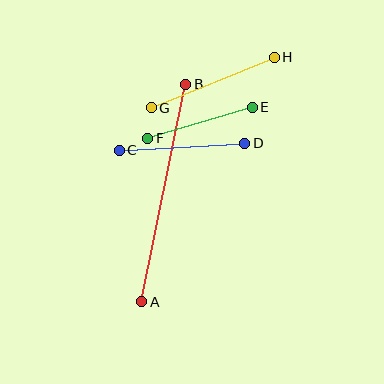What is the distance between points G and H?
The distance is approximately 133 pixels.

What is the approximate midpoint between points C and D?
The midpoint is at approximately (182, 147) pixels.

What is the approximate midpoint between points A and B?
The midpoint is at approximately (164, 193) pixels.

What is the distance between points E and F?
The distance is approximately 109 pixels.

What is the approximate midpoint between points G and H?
The midpoint is at approximately (213, 83) pixels.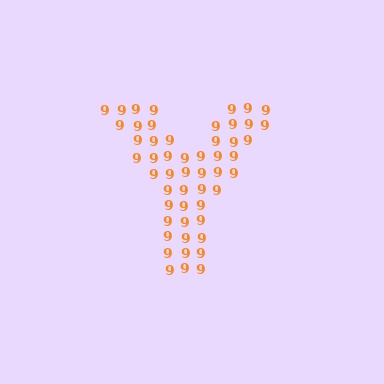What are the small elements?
The small elements are digit 9's.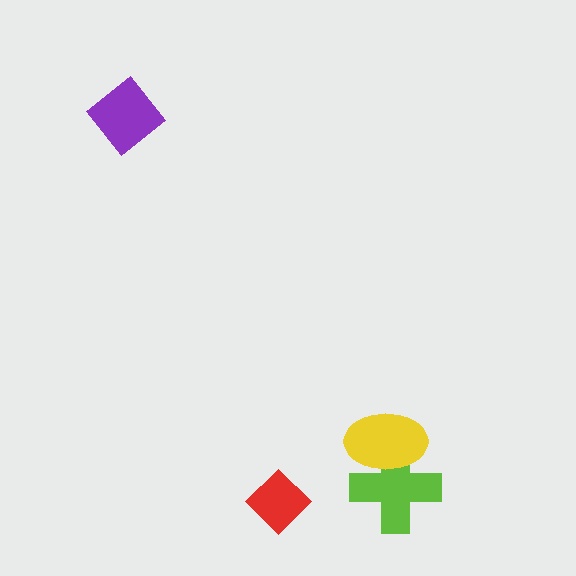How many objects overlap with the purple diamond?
0 objects overlap with the purple diamond.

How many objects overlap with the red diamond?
0 objects overlap with the red diamond.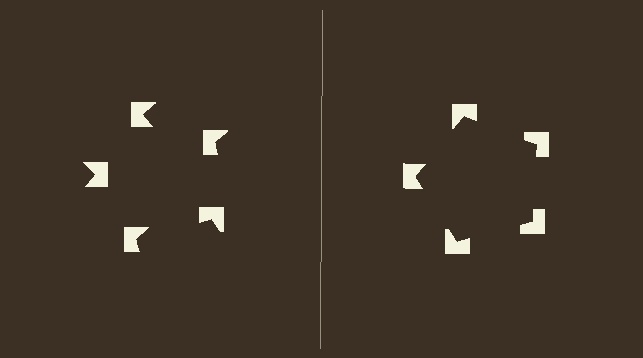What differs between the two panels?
The notched squares are positioned identically on both sides; only the wedge orientations differ. On the right they align to a pentagon; on the left they are misaligned.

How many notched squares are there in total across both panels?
10 — 5 on each side.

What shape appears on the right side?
An illusory pentagon.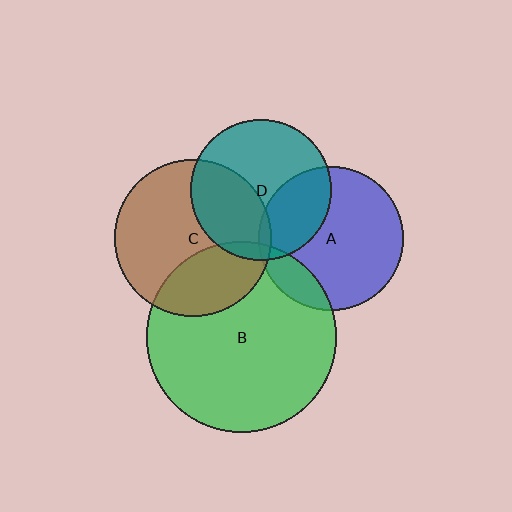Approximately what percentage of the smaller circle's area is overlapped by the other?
Approximately 35%.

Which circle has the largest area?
Circle B (green).